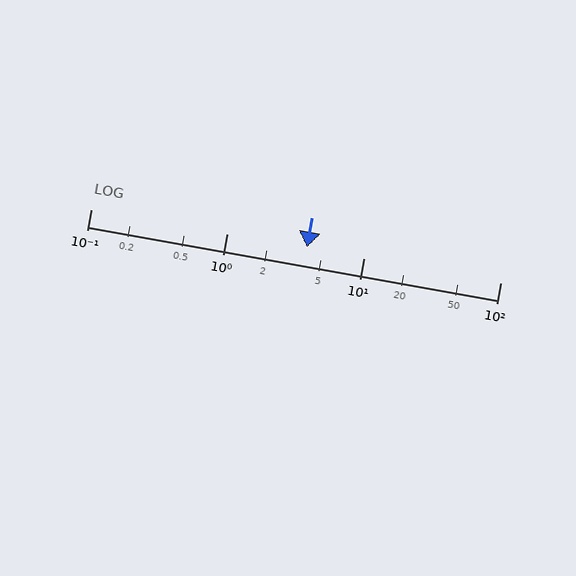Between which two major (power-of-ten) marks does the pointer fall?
The pointer is between 1 and 10.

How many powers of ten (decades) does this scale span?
The scale spans 3 decades, from 0.1 to 100.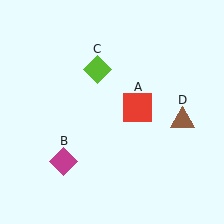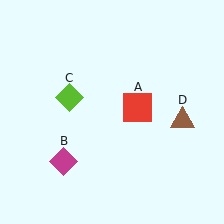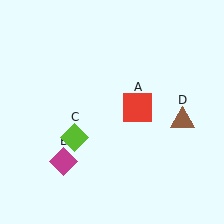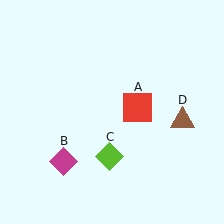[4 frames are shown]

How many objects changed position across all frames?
1 object changed position: lime diamond (object C).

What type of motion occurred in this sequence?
The lime diamond (object C) rotated counterclockwise around the center of the scene.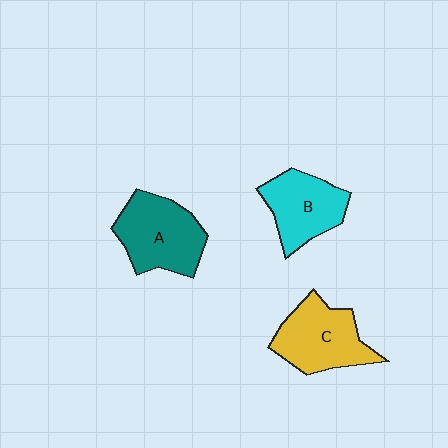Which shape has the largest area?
Shape A (teal).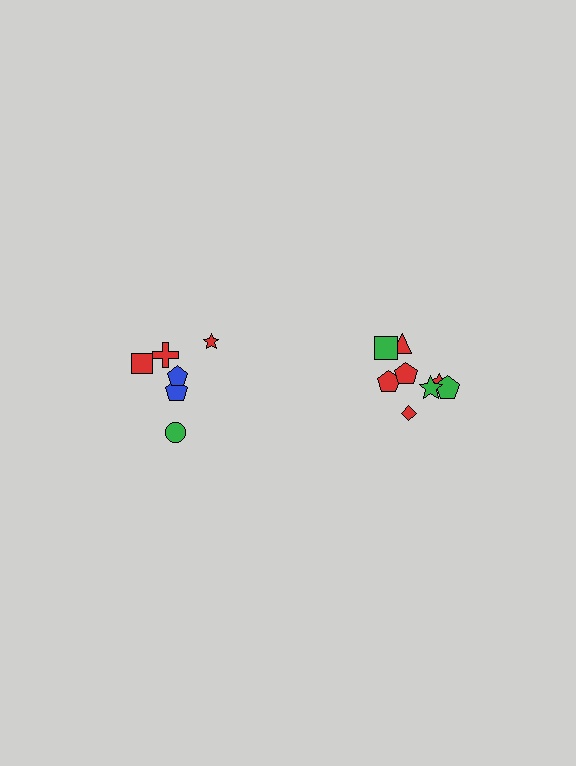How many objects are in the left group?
There are 6 objects.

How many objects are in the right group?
There are 8 objects.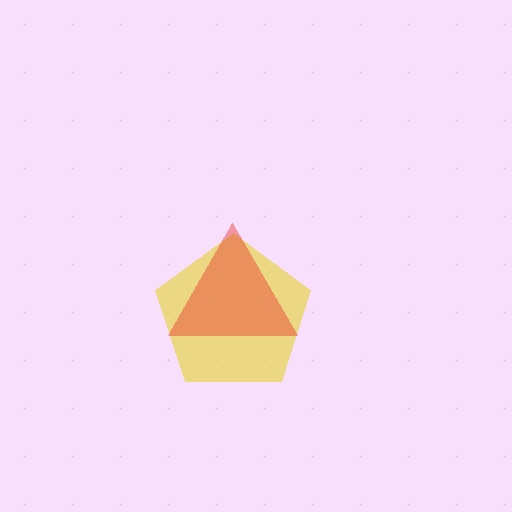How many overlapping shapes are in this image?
There are 2 overlapping shapes in the image.